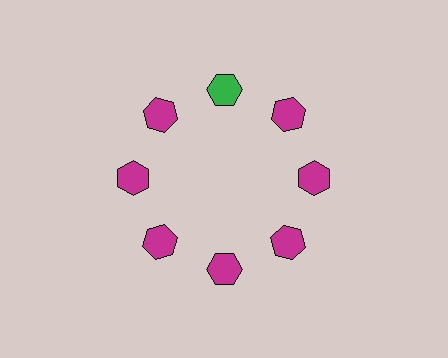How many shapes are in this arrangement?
There are 8 shapes arranged in a ring pattern.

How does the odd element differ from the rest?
It has a different color: green instead of magenta.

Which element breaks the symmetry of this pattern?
The green hexagon at roughly the 12 o'clock position breaks the symmetry. All other shapes are magenta hexagons.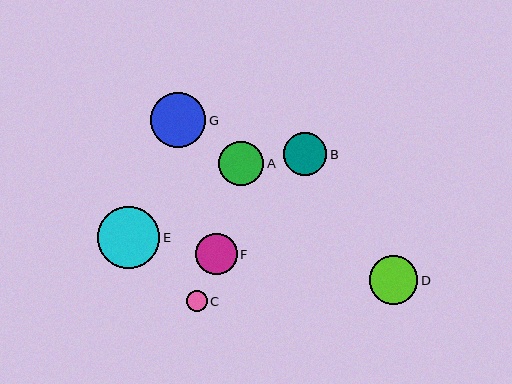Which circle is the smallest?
Circle C is the smallest with a size of approximately 21 pixels.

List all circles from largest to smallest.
From largest to smallest: E, G, D, A, B, F, C.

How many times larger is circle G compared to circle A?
Circle G is approximately 1.2 times the size of circle A.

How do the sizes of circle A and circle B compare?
Circle A and circle B are approximately the same size.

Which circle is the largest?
Circle E is the largest with a size of approximately 63 pixels.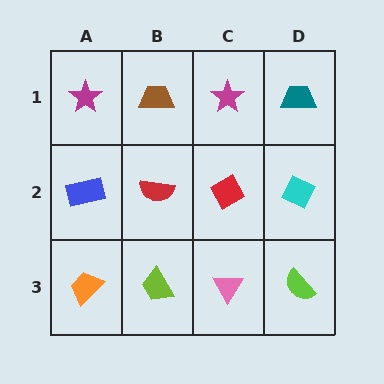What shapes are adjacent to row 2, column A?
A magenta star (row 1, column A), an orange trapezoid (row 3, column A), a red semicircle (row 2, column B).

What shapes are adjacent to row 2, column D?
A teal trapezoid (row 1, column D), a lime semicircle (row 3, column D), a red diamond (row 2, column C).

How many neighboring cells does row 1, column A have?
2.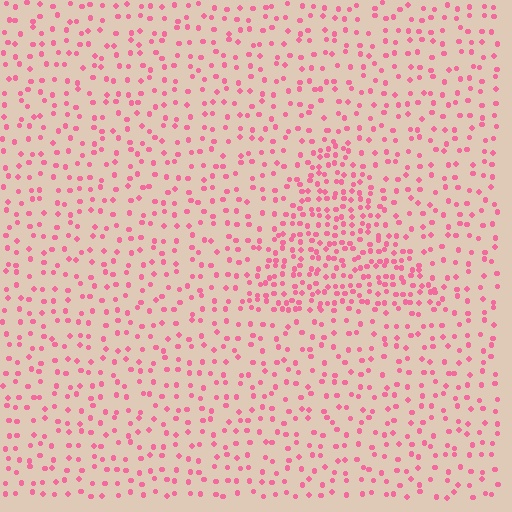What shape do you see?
I see a triangle.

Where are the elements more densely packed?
The elements are more densely packed inside the triangle boundary.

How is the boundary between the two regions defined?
The boundary is defined by a change in element density (approximately 2.1x ratio). All elements are the same color, size, and shape.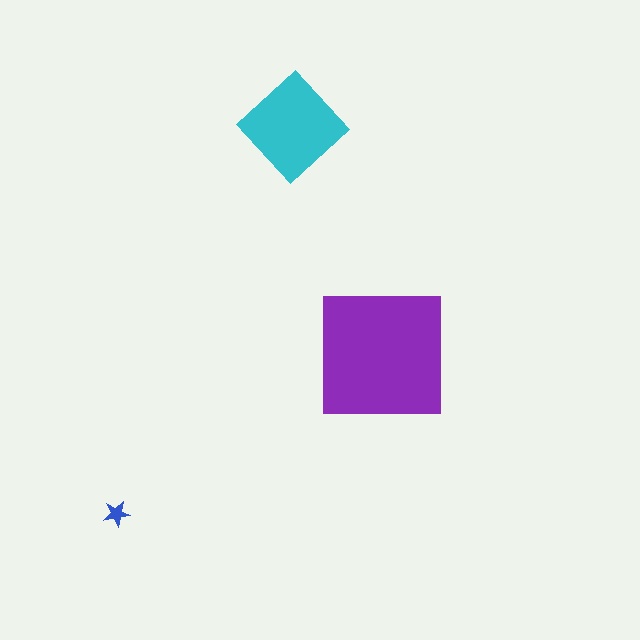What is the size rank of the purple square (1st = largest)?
1st.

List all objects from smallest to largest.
The blue star, the cyan diamond, the purple square.